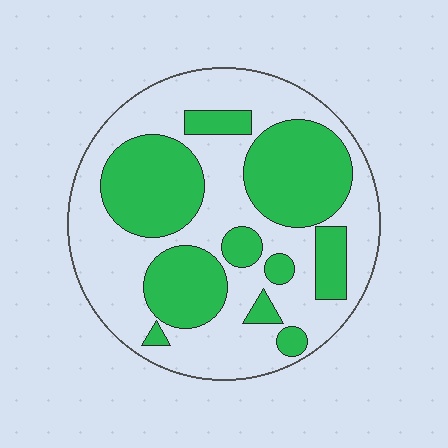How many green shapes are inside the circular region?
10.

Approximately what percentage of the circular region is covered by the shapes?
Approximately 40%.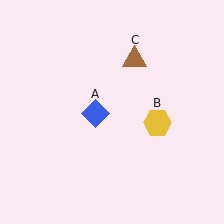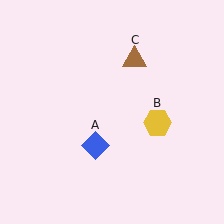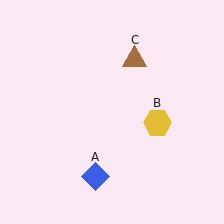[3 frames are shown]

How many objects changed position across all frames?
1 object changed position: blue diamond (object A).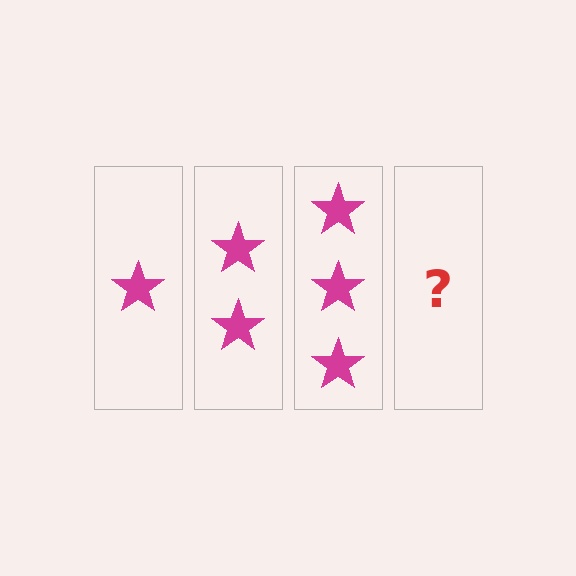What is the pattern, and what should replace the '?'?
The pattern is that each step adds one more star. The '?' should be 4 stars.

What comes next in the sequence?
The next element should be 4 stars.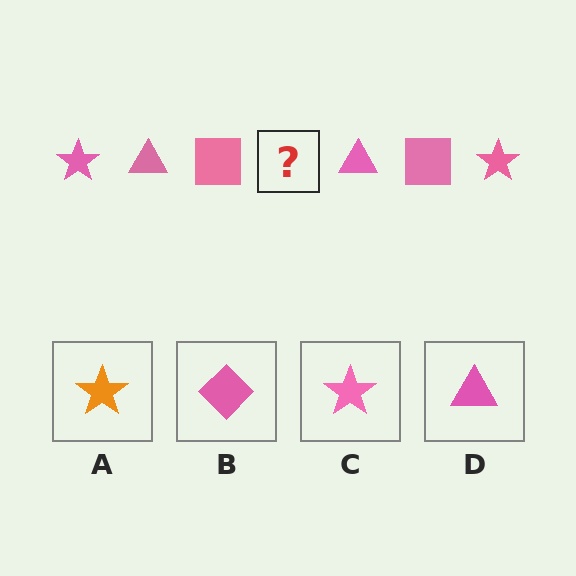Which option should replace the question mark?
Option C.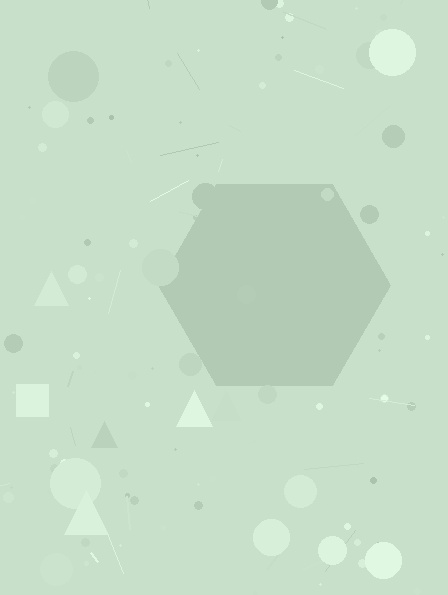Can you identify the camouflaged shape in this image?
The camouflaged shape is a hexagon.